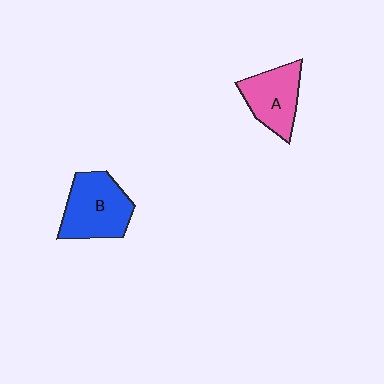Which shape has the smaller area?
Shape A (pink).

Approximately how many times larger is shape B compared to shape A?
Approximately 1.2 times.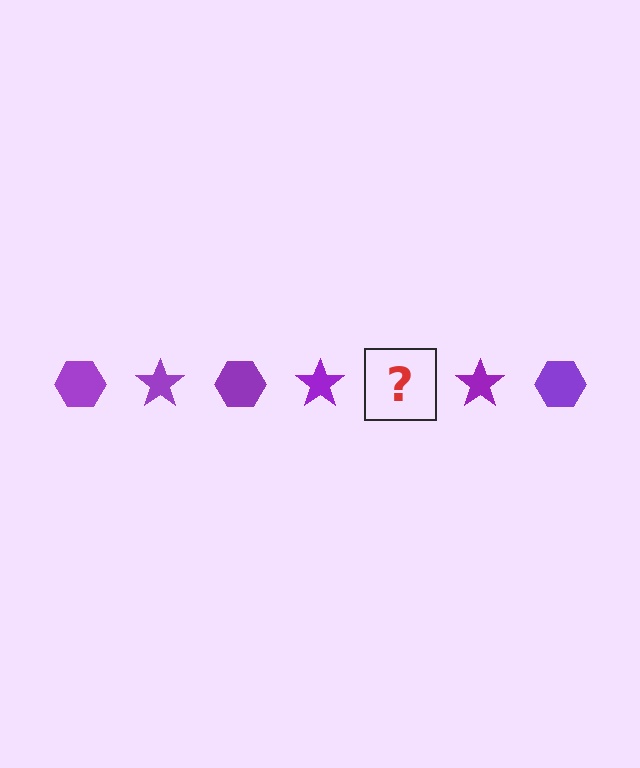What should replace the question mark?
The question mark should be replaced with a purple hexagon.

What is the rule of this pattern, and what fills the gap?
The rule is that the pattern cycles through hexagon, star shapes in purple. The gap should be filled with a purple hexagon.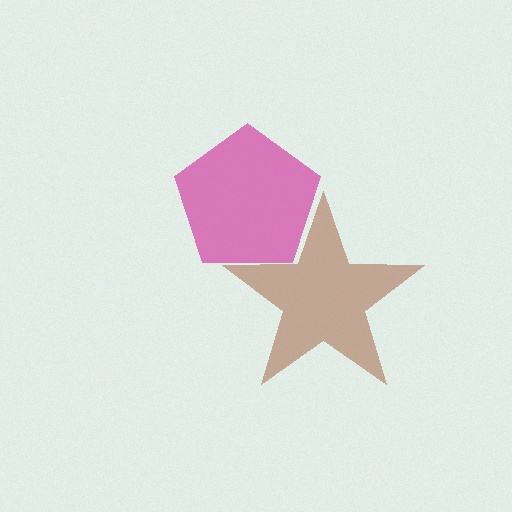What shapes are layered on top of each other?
The layered shapes are: a brown star, a magenta pentagon.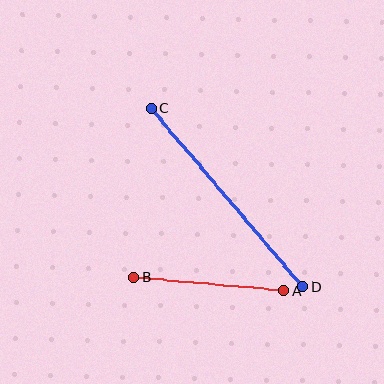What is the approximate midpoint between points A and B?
The midpoint is at approximately (209, 284) pixels.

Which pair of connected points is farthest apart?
Points C and D are farthest apart.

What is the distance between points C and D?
The distance is approximately 234 pixels.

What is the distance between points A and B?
The distance is approximately 151 pixels.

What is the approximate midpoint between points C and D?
The midpoint is at approximately (227, 198) pixels.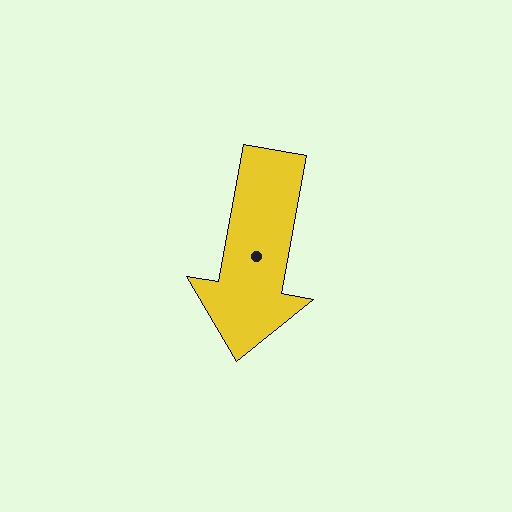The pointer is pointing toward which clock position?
Roughly 6 o'clock.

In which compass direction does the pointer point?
South.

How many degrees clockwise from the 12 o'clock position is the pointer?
Approximately 190 degrees.